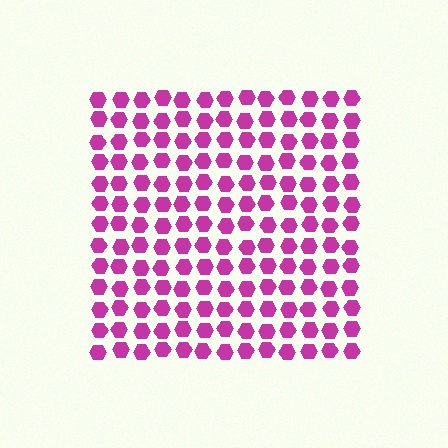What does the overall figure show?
The overall figure shows a square.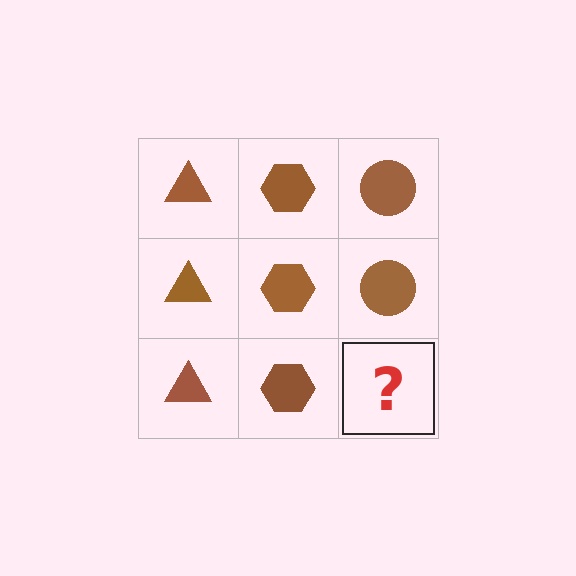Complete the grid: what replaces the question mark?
The question mark should be replaced with a brown circle.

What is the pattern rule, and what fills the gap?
The rule is that each column has a consistent shape. The gap should be filled with a brown circle.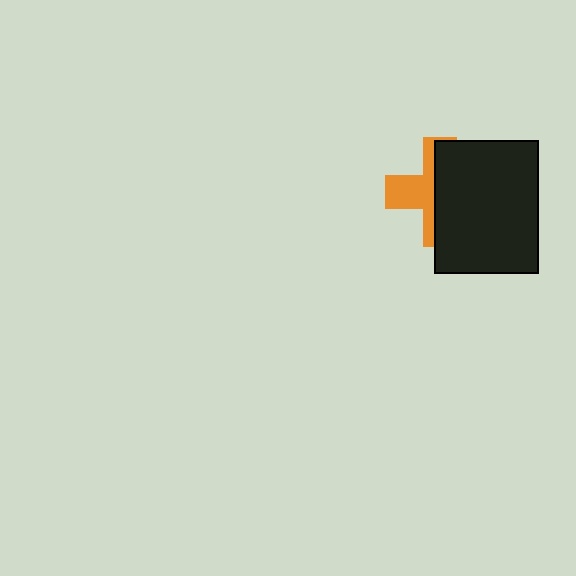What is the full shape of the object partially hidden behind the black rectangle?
The partially hidden object is an orange cross.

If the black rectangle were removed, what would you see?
You would see the complete orange cross.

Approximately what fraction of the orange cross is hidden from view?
Roughly 61% of the orange cross is hidden behind the black rectangle.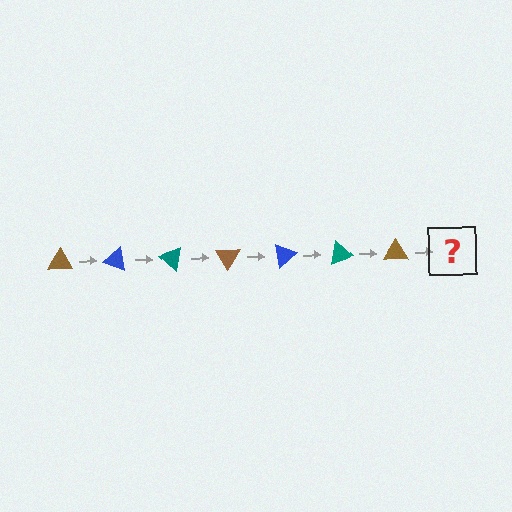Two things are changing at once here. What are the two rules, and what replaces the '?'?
The two rules are that it rotates 20 degrees each step and the color cycles through brown, blue, and teal. The '?' should be a blue triangle, rotated 140 degrees from the start.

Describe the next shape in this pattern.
It should be a blue triangle, rotated 140 degrees from the start.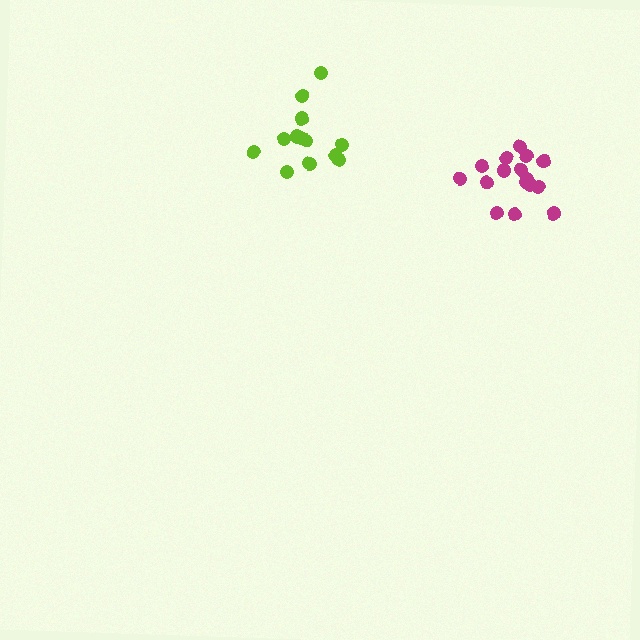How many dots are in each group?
Group 1: 16 dots, Group 2: 13 dots (29 total).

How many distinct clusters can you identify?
There are 2 distinct clusters.